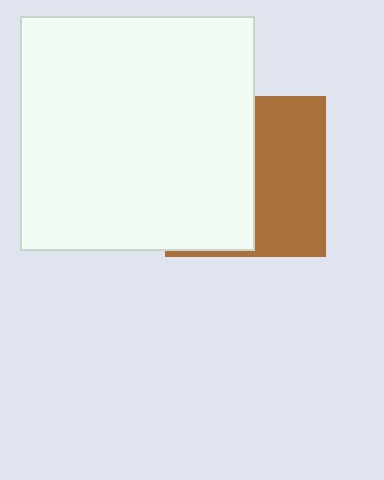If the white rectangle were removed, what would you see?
You would see the complete brown square.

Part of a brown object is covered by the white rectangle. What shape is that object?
It is a square.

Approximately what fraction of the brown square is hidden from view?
Roughly 54% of the brown square is hidden behind the white rectangle.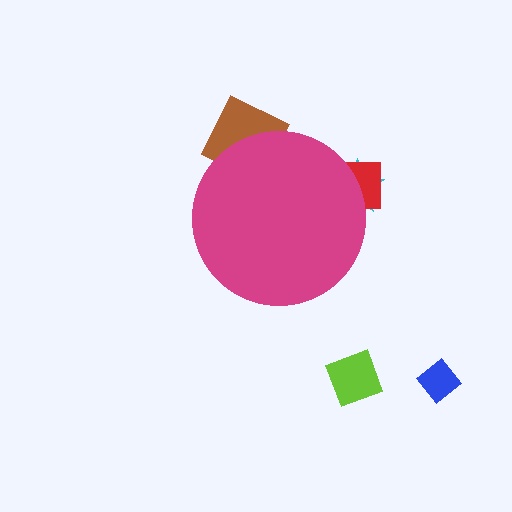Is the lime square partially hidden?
No, the lime square is fully visible.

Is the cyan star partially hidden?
Yes, the cyan star is partially hidden behind the magenta circle.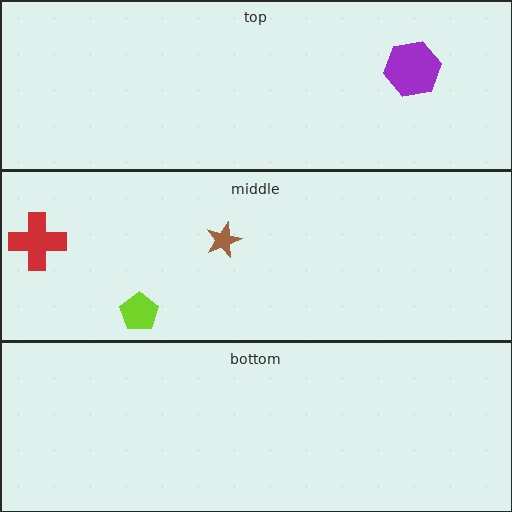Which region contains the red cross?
The middle region.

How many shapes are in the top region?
1.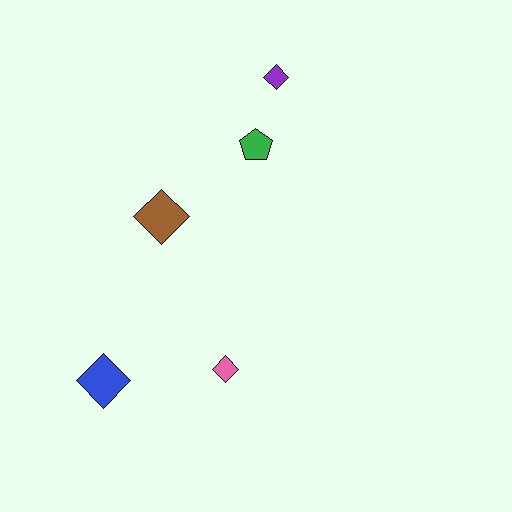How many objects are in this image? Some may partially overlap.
There are 5 objects.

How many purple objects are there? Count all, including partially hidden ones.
There is 1 purple object.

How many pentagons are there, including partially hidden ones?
There is 1 pentagon.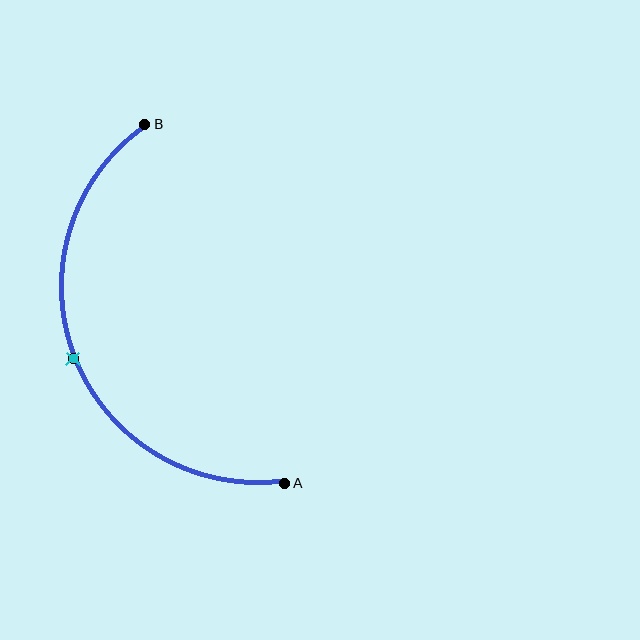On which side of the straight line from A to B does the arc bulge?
The arc bulges to the left of the straight line connecting A and B.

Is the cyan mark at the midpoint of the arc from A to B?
Yes. The cyan mark lies on the arc at equal arc-length from both A and B — it is the arc midpoint.